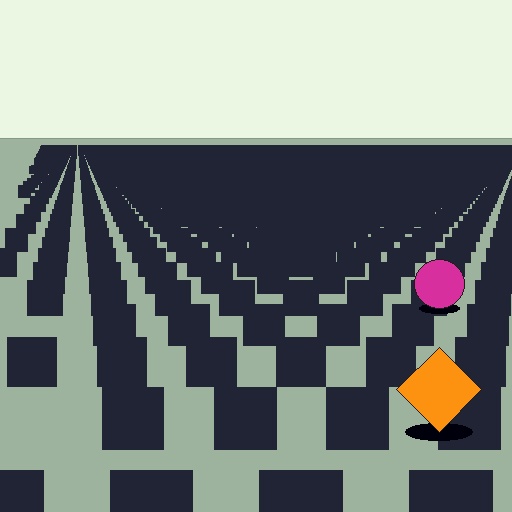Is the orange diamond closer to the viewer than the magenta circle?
Yes. The orange diamond is closer — you can tell from the texture gradient: the ground texture is coarser near it.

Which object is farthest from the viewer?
The magenta circle is farthest from the viewer. It appears smaller and the ground texture around it is denser.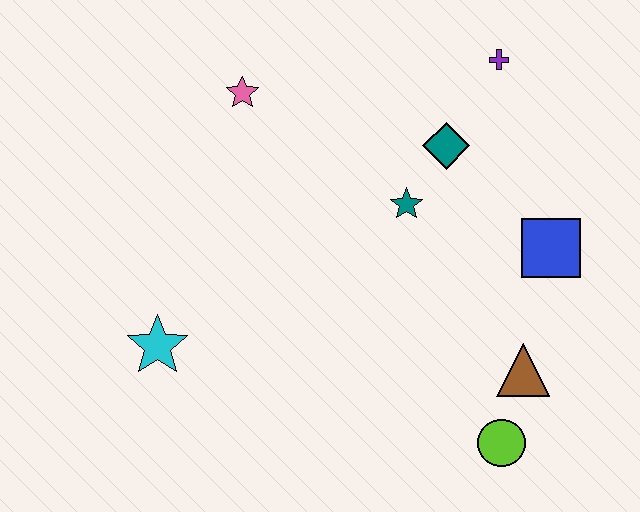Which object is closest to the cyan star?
The pink star is closest to the cyan star.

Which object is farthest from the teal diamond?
The cyan star is farthest from the teal diamond.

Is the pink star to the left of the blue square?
Yes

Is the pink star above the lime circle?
Yes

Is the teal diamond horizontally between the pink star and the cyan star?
No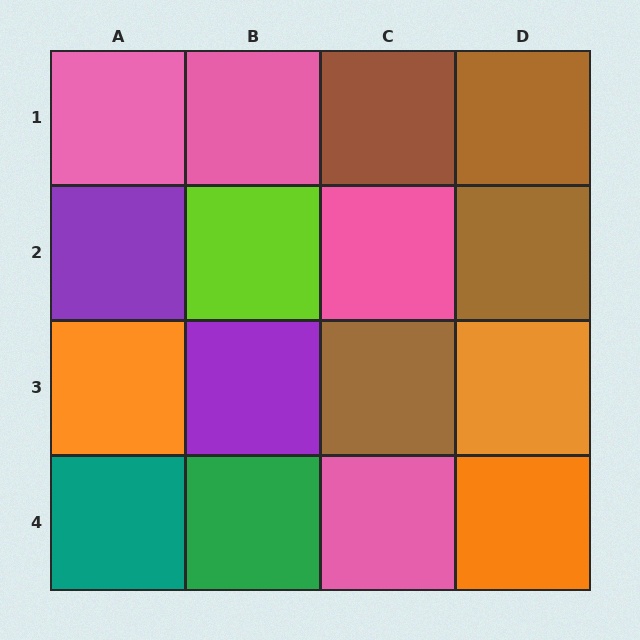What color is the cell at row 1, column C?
Brown.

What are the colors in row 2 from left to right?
Purple, lime, pink, brown.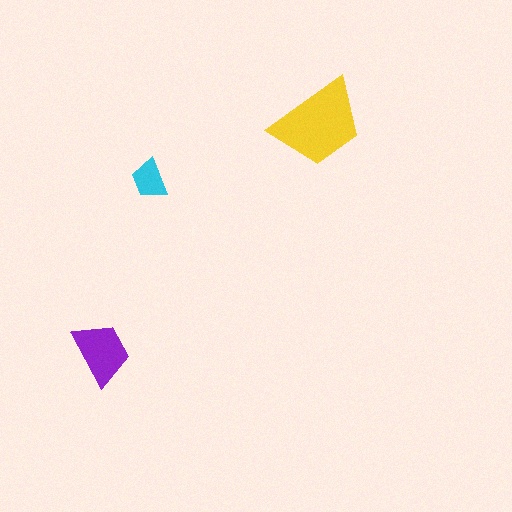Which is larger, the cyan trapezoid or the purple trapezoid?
The purple one.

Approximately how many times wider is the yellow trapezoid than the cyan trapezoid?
About 2.5 times wider.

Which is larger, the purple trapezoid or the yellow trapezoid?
The yellow one.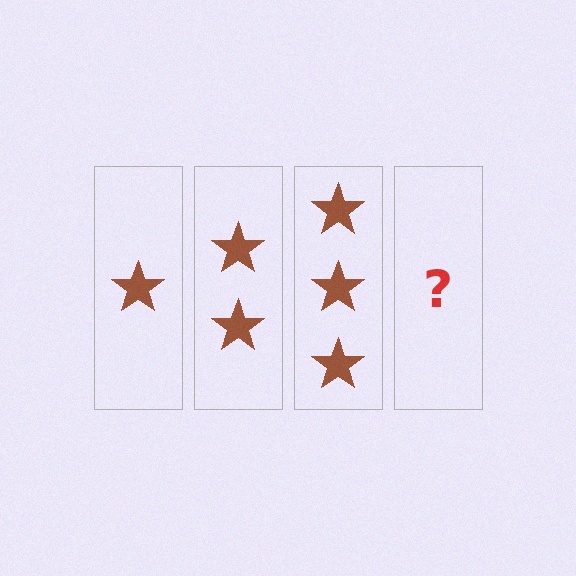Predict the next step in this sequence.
The next step is 4 stars.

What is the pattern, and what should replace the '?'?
The pattern is that each step adds one more star. The '?' should be 4 stars.